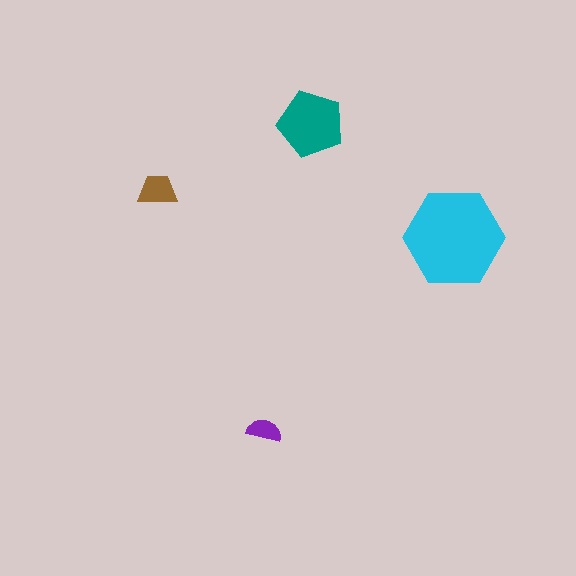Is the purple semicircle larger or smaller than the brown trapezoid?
Smaller.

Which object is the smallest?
The purple semicircle.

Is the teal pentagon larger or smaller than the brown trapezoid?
Larger.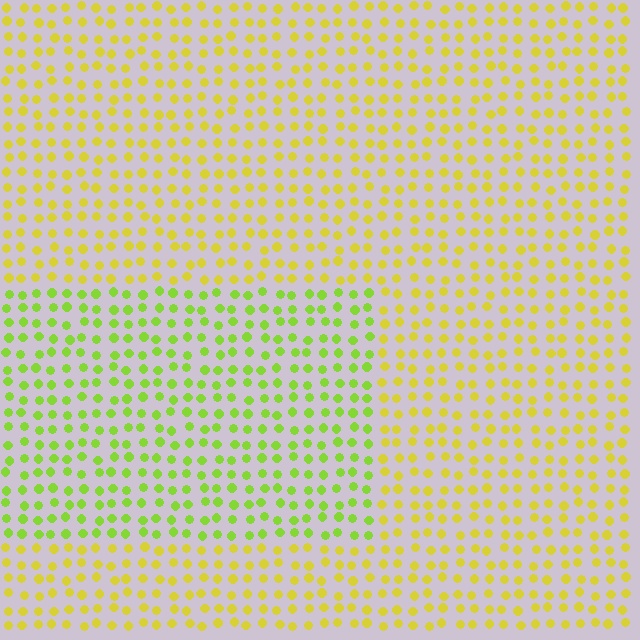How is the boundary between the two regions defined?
The boundary is defined purely by a slight shift in hue (about 34 degrees). Spacing, size, and orientation are identical on both sides.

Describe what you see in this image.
The image is filled with small yellow elements in a uniform arrangement. A rectangle-shaped region is visible where the elements are tinted to a slightly different hue, forming a subtle color boundary.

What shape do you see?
I see a rectangle.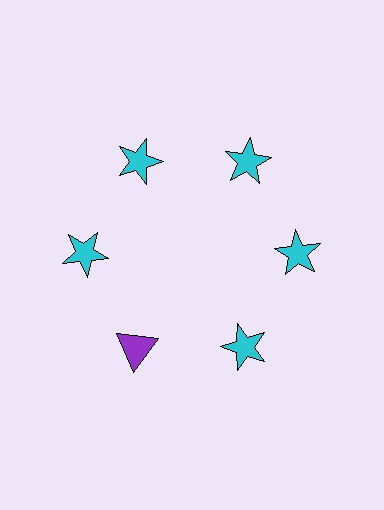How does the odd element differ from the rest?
It differs in both color (purple instead of cyan) and shape (triangle instead of star).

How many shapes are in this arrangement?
There are 6 shapes arranged in a ring pattern.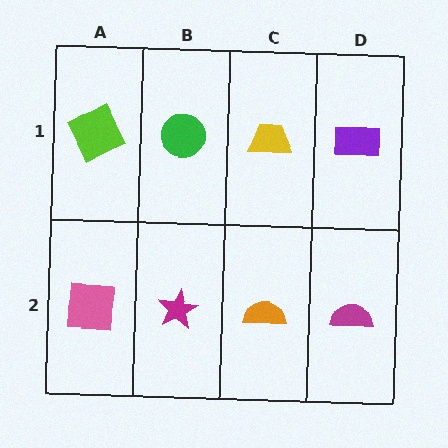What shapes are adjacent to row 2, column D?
A purple rectangle (row 1, column D), an orange semicircle (row 2, column C).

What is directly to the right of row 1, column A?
A green circle.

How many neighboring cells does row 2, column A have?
2.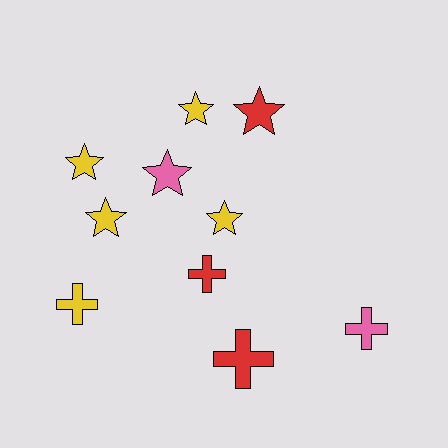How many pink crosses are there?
There is 1 pink cross.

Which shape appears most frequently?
Star, with 6 objects.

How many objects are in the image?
There are 10 objects.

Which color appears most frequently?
Yellow, with 5 objects.